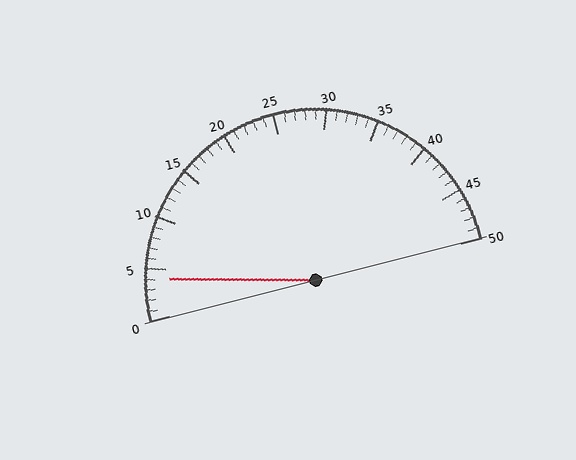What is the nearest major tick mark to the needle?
The nearest major tick mark is 5.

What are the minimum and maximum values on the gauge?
The gauge ranges from 0 to 50.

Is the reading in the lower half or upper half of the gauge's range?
The reading is in the lower half of the range (0 to 50).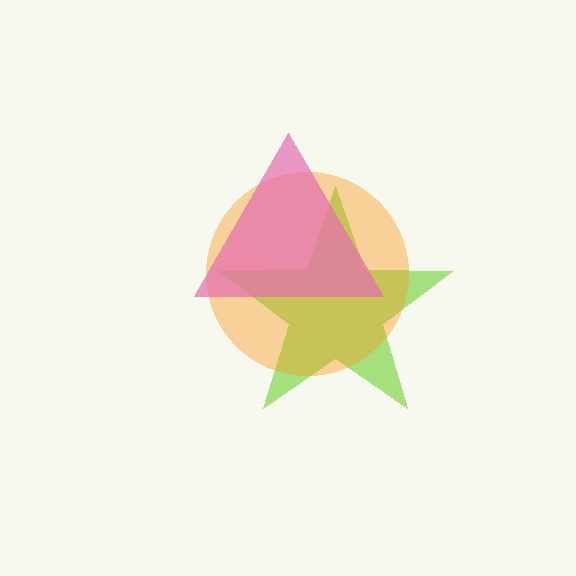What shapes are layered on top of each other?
The layered shapes are: a lime star, an orange circle, a pink triangle.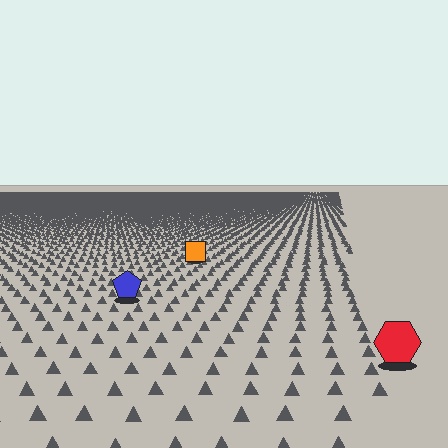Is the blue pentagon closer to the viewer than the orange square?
Yes. The blue pentagon is closer — you can tell from the texture gradient: the ground texture is coarser near it.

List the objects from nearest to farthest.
From nearest to farthest: the red hexagon, the blue pentagon, the orange square.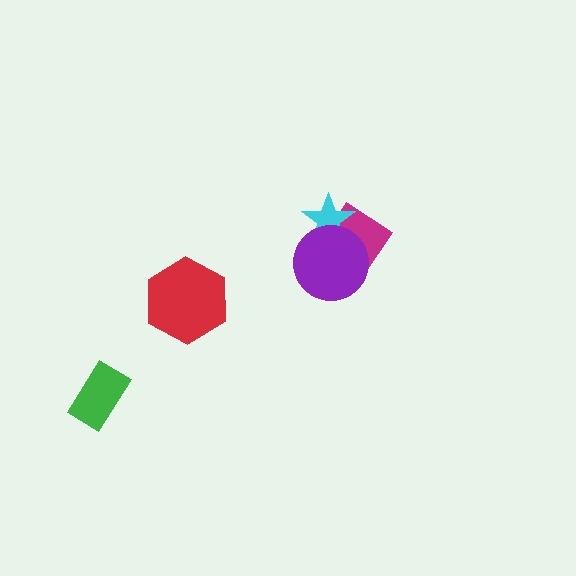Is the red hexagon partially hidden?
No, no other shape covers it.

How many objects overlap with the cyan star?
2 objects overlap with the cyan star.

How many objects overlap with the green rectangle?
0 objects overlap with the green rectangle.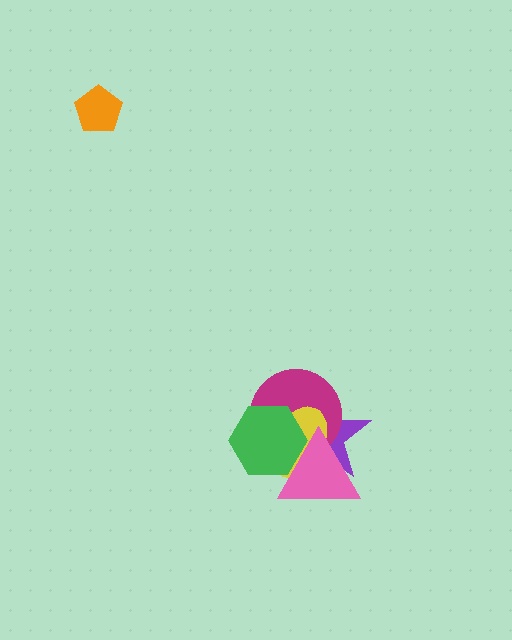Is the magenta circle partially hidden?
Yes, it is partially covered by another shape.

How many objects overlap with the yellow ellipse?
4 objects overlap with the yellow ellipse.